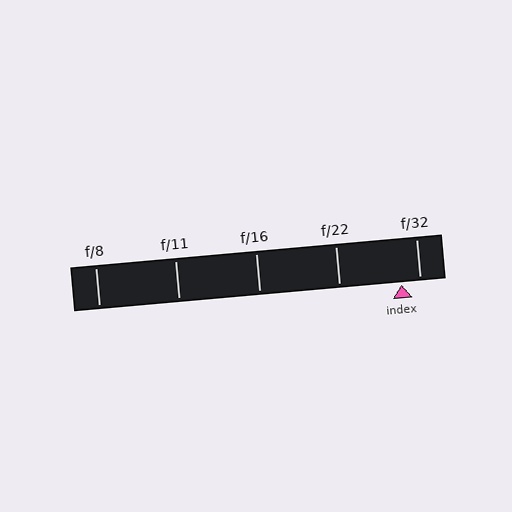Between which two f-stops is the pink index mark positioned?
The index mark is between f/22 and f/32.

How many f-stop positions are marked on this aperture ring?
There are 5 f-stop positions marked.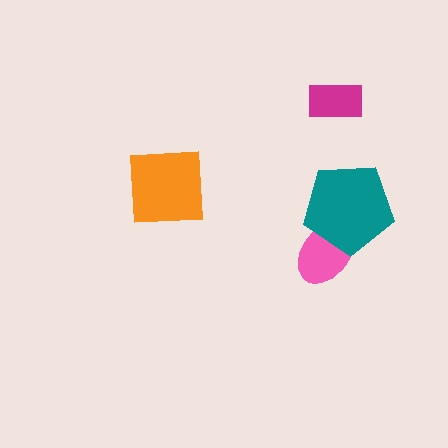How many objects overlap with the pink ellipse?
1 object overlaps with the pink ellipse.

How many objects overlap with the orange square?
0 objects overlap with the orange square.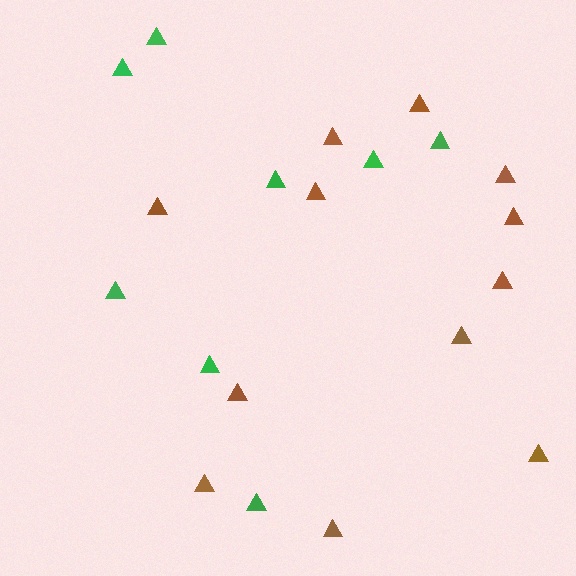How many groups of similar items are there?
There are 2 groups: one group of green triangles (8) and one group of brown triangles (12).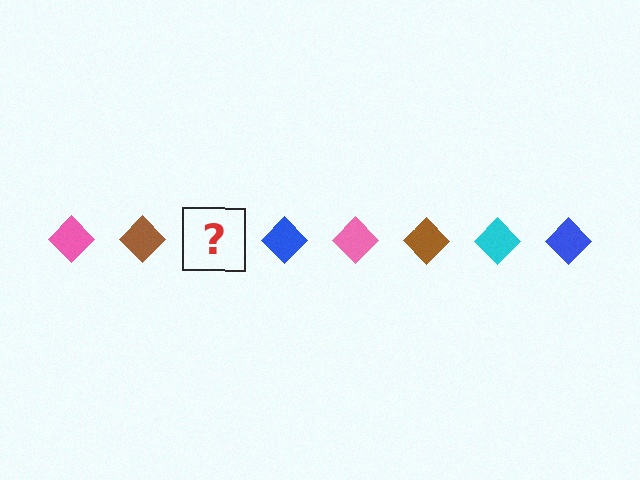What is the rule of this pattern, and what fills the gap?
The rule is that the pattern cycles through pink, brown, cyan, blue diamonds. The gap should be filled with a cyan diamond.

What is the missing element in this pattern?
The missing element is a cyan diamond.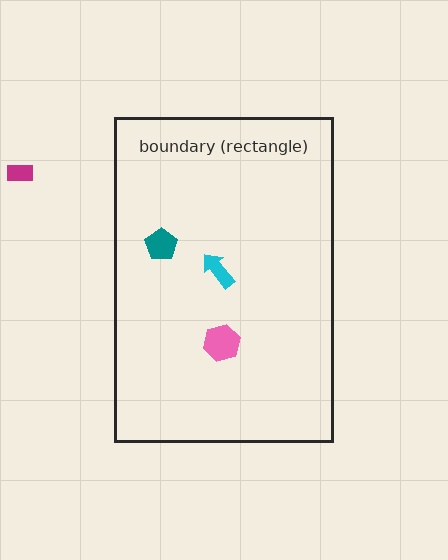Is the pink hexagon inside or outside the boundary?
Inside.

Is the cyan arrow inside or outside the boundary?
Inside.